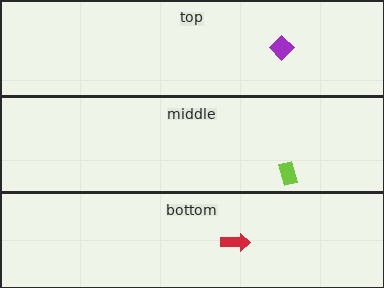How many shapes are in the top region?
1.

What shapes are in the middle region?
The lime rectangle.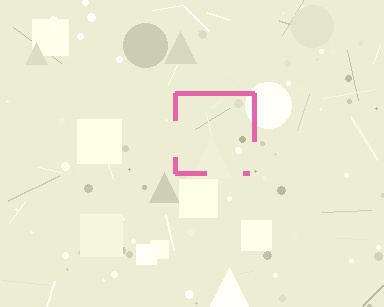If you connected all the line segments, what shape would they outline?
They would outline a square.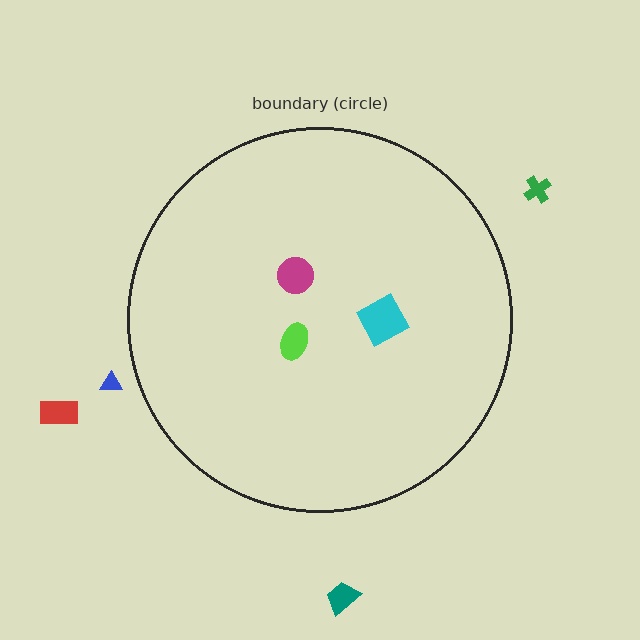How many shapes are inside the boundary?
3 inside, 4 outside.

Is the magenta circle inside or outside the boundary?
Inside.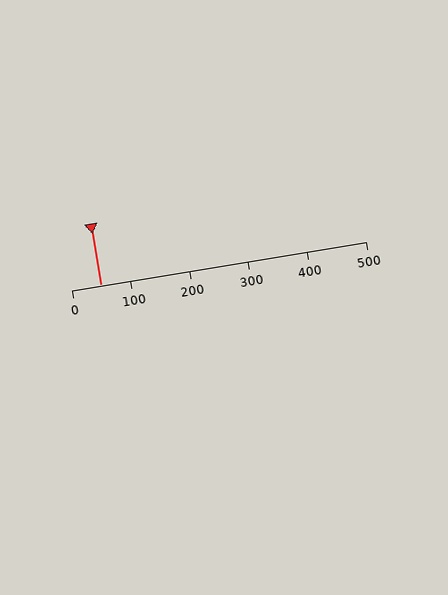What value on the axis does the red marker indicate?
The marker indicates approximately 50.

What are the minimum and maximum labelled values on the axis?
The axis runs from 0 to 500.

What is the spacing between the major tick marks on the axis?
The major ticks are spaced 100 apart.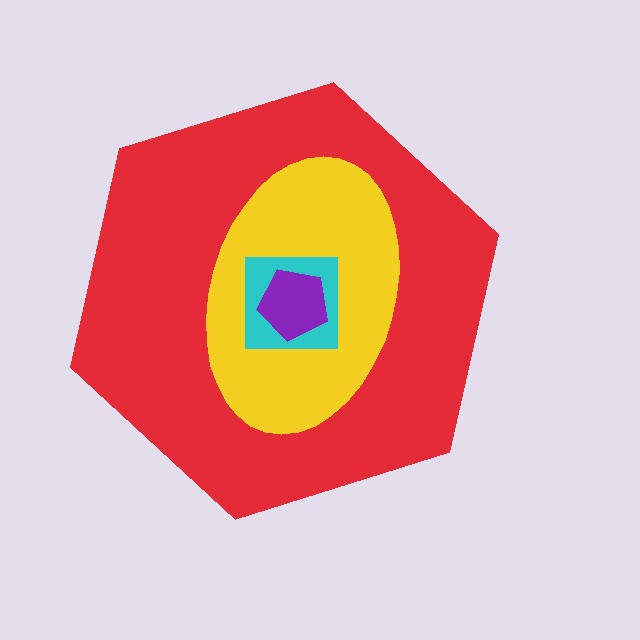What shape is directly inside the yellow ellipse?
The cyan square.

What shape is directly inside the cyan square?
The purple pentagon.